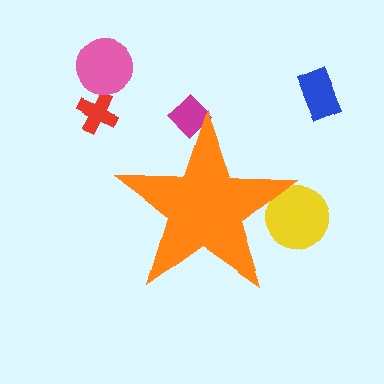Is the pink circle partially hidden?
No, the pink circle is fully visible.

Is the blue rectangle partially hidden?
No, the blue rectangle is fully visible.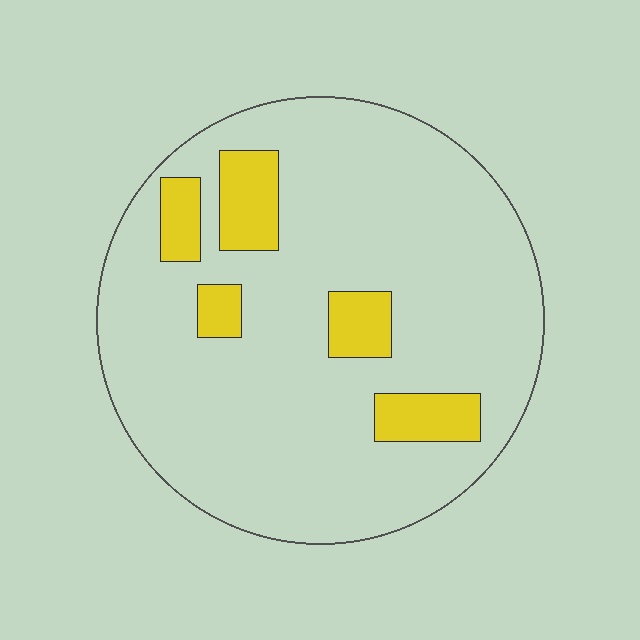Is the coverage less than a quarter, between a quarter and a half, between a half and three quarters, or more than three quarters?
Less than a quarter.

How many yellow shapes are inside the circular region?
5.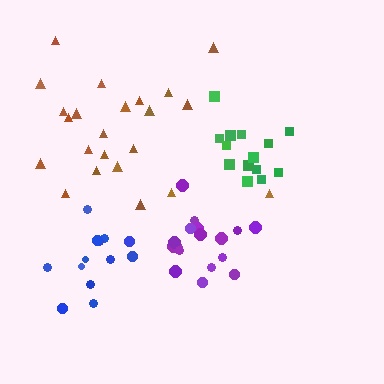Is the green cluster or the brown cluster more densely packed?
Green.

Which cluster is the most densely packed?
Purple.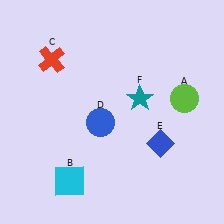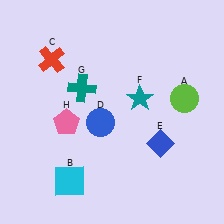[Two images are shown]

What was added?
A teal cross (G), a pink pentagon (H) were added in Image 2.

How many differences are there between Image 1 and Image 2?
There are 2 differences between the two images.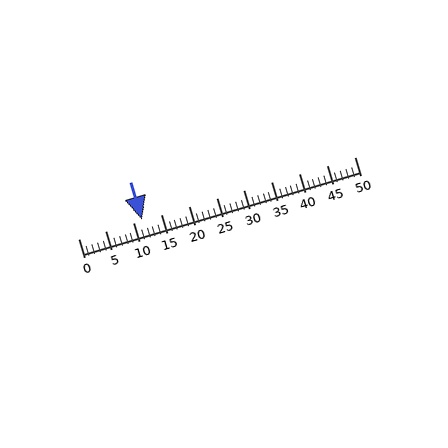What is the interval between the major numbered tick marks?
The major tick marks are spaced 5 units apart.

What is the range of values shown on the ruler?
The ruler shows values from 0 to 50.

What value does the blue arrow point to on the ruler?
The blue arrow points to approximately 12.